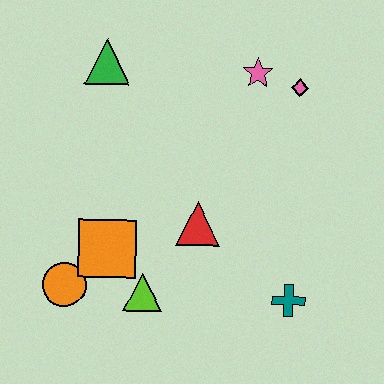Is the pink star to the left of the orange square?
No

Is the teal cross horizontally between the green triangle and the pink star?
No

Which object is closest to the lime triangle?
The orange square is closest to the lime triangle.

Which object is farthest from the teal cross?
The green triangle is farthest from the teal cross.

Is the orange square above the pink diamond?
No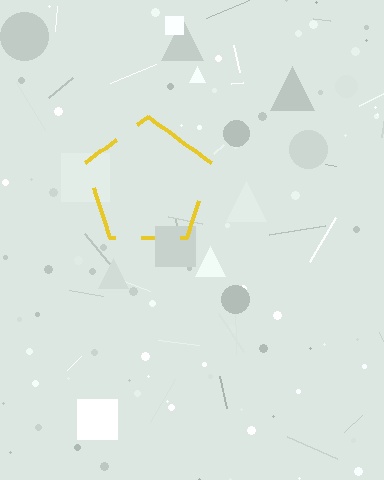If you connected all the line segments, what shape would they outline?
They would outline a pentagon.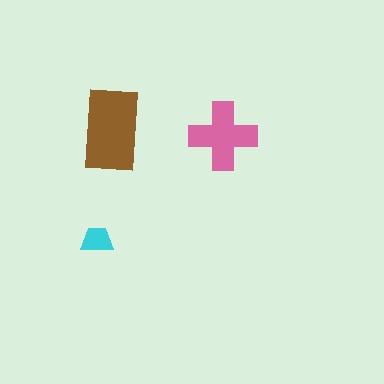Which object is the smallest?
The cyan trapezoid.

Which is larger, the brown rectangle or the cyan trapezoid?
The brown rectangle.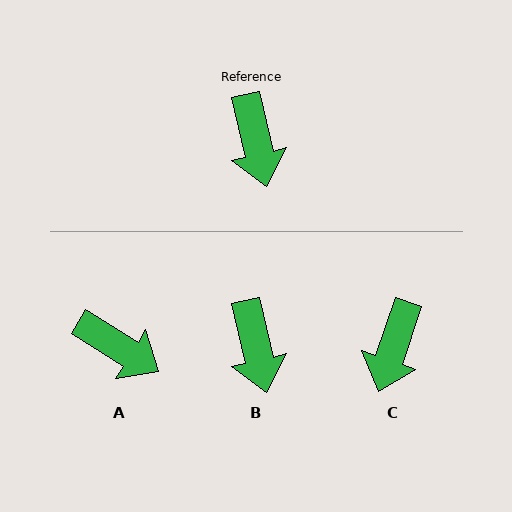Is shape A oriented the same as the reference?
No, it is off by about 45 degrees.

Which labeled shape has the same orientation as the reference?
B.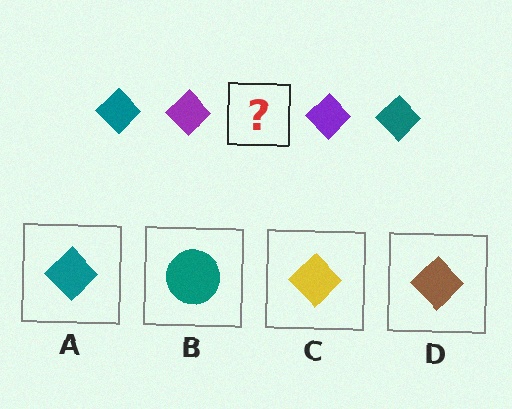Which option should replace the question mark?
Option A.